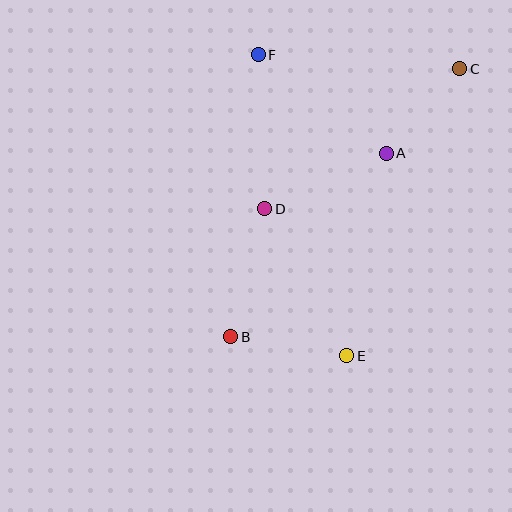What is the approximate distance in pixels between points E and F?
The distance between E and F is approximately 314 pixels.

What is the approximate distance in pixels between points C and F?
The distance between C and F is approximately 202 pixels.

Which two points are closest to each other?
Points A and C are closest to each other.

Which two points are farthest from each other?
Points B and C are farthest from each other.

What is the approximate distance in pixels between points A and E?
The distance between A and E is approximately 206 pixels.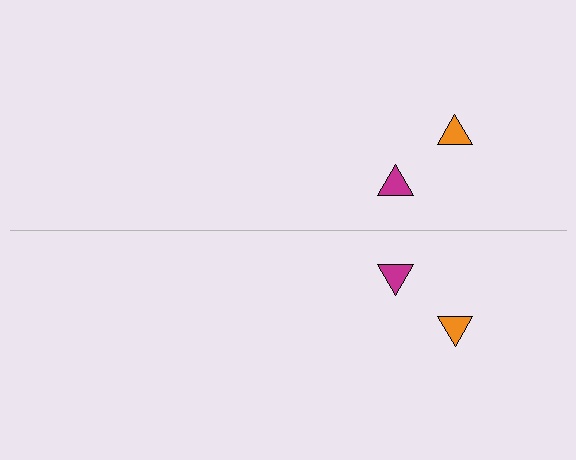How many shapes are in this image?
There are 4 shapes in this image.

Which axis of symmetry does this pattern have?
The pattern has a horizontal axis of symmetry running through the center of the image.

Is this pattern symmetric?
Yes, this pattern has bilateral (reflection) symmetry.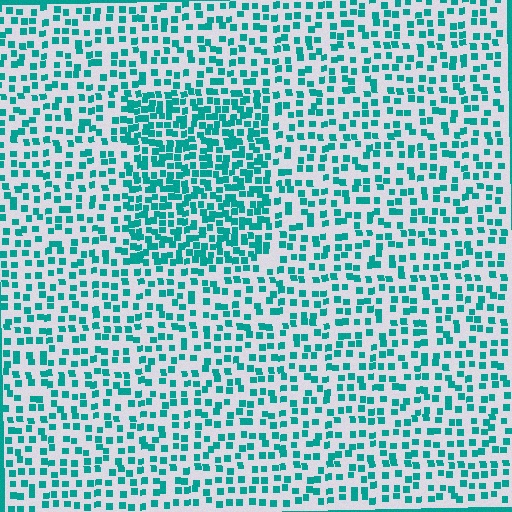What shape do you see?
I see a rectangle.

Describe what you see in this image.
The image contains small teal elements arranged at two different densities. A rectangle-shaped region is visible where the elements are more densely packed than the surrounding area.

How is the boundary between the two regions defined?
The boundary is defined by a change in element density (approximately 1.9x ratio). All elements are the same color, size, and shape.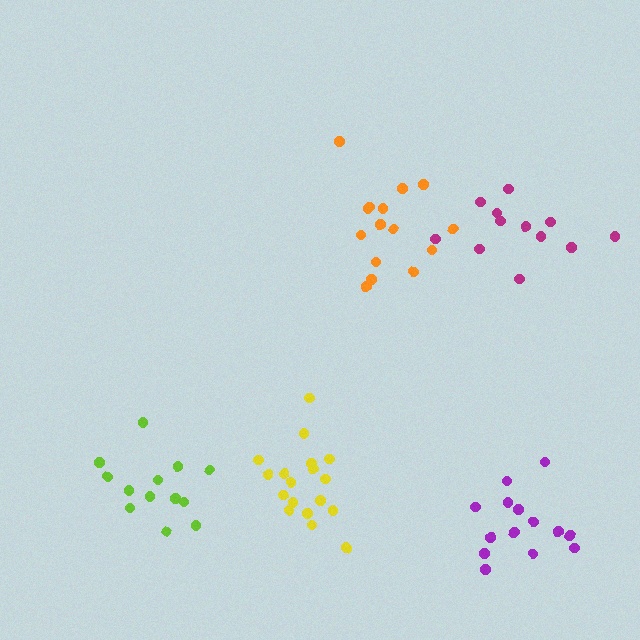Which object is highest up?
The magenta cluster is topmost.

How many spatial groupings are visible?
There are 5 spatial groupings.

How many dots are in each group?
Group 1: 13 dots, Group 2: 15 dots, Group 3: 18 dots, Group 4: 14 dots, Group 5: 12 dots (72 total).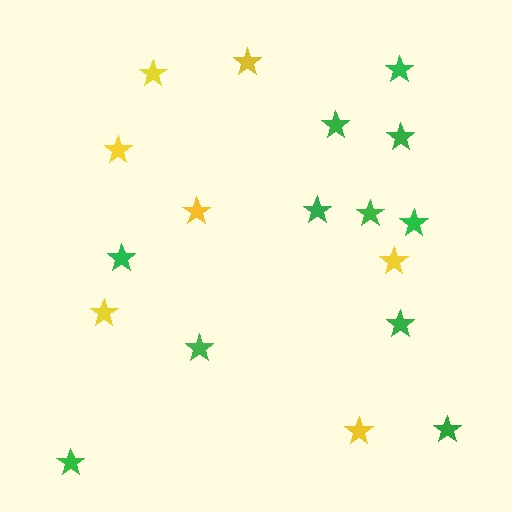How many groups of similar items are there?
There are 2 groups: one group of green stars (11) and one group of yellow stars (7).